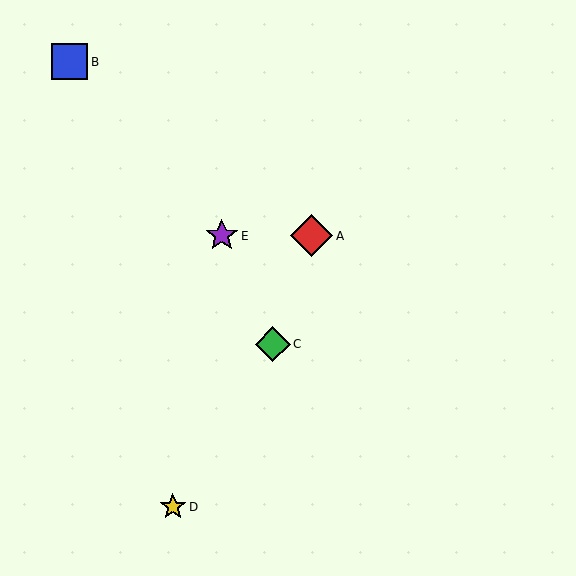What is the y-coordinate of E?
Object E is at y≈236.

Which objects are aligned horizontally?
Objects A, E are aligned horizontally.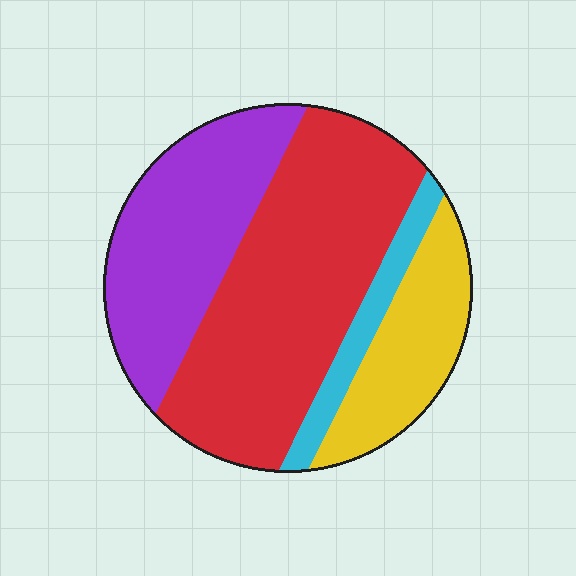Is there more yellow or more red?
Red.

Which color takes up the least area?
Cyan, at roughly 10%.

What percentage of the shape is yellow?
Yellow covers about 20% of the shape.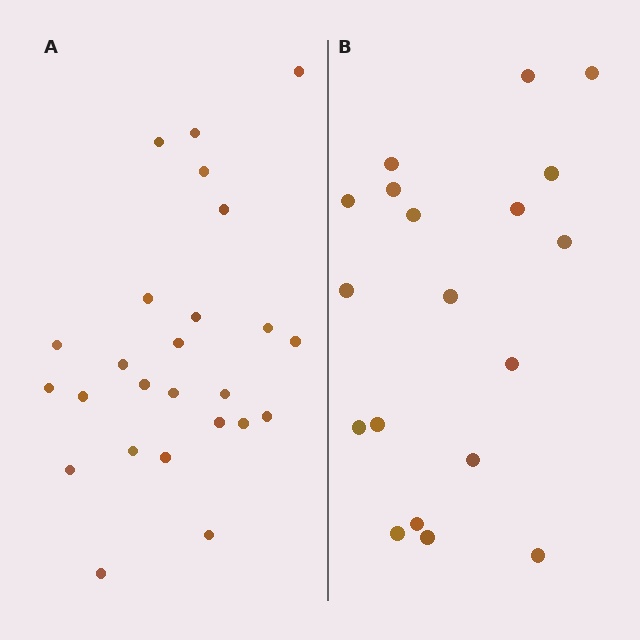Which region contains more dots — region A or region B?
Region A (the left region) has more dots.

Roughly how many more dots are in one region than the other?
Region A has about 6 more dots than region B.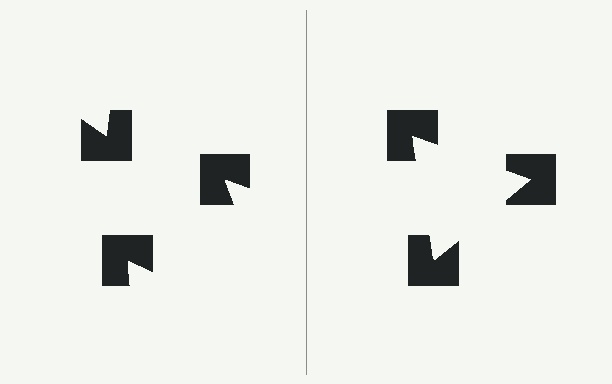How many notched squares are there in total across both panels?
6 — 3 on each side.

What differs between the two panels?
The notched squares are positioned identically on both sides; only the wedge orientations differ. On the right they align to a triangle; on the left they are misaligned.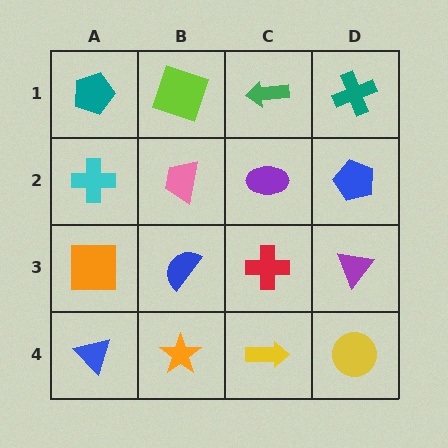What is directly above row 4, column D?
A purple triangle.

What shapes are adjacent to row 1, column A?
A cyan cross (row 2, column A), a lime square (row 1, column B).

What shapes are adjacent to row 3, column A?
A cyan cross (row 2, column A), a blue triangle (row 4, column A), a blue semicircle (row 3, column B).